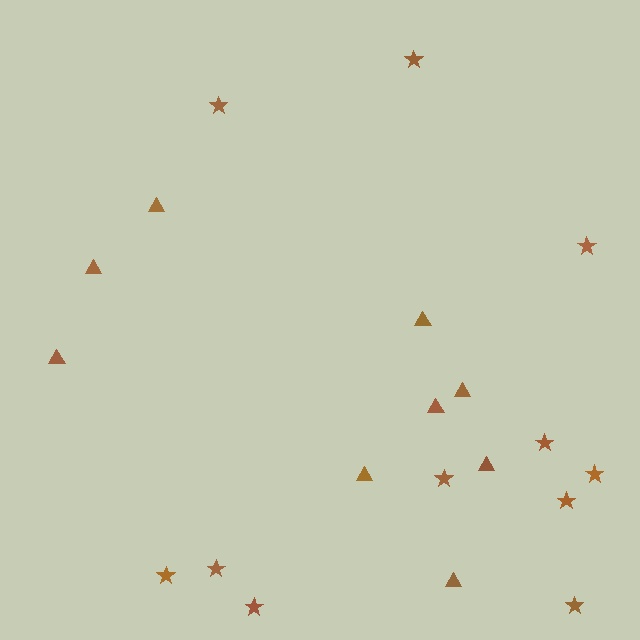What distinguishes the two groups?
There are 2 groups: one group of triangles (9) and one group of stars (11).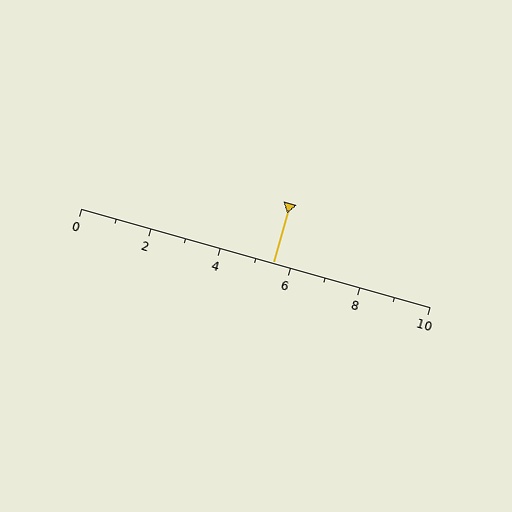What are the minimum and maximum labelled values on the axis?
The axis runs from 0 to 10.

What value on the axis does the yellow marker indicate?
The marker indicates approximately 5.5.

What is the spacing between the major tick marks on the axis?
The major ticks are spaced 2 apart.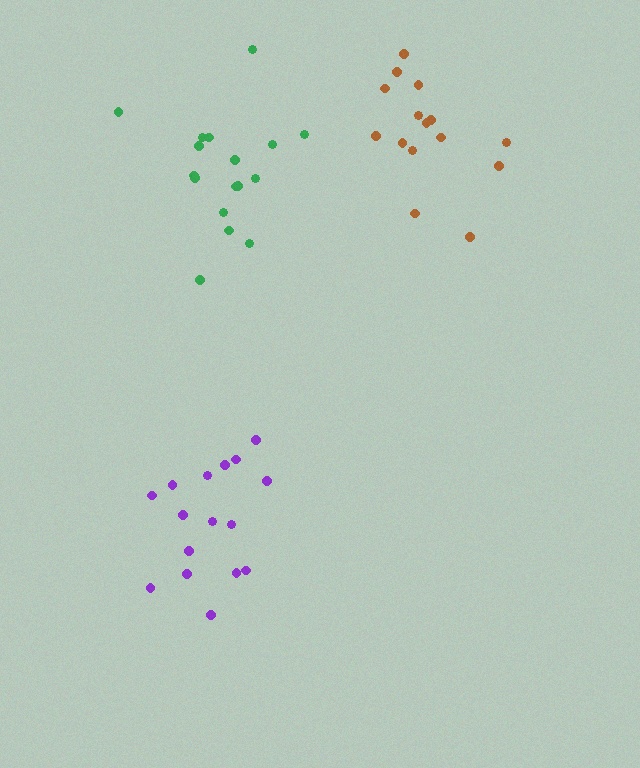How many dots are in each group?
Group 1: 17 dots, Group 2: 15 dots, Group 3: 16 dots (48 total).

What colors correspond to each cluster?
The clusters are colored: green, brown, purple.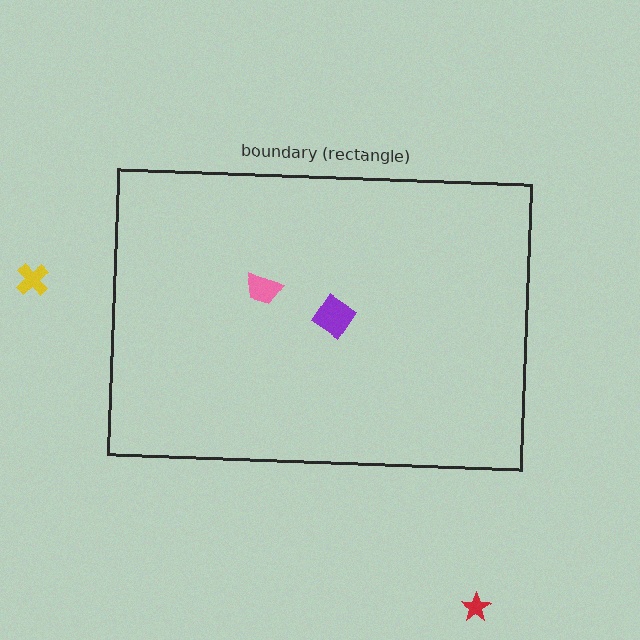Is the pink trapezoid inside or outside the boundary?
Inside.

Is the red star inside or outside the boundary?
Outside.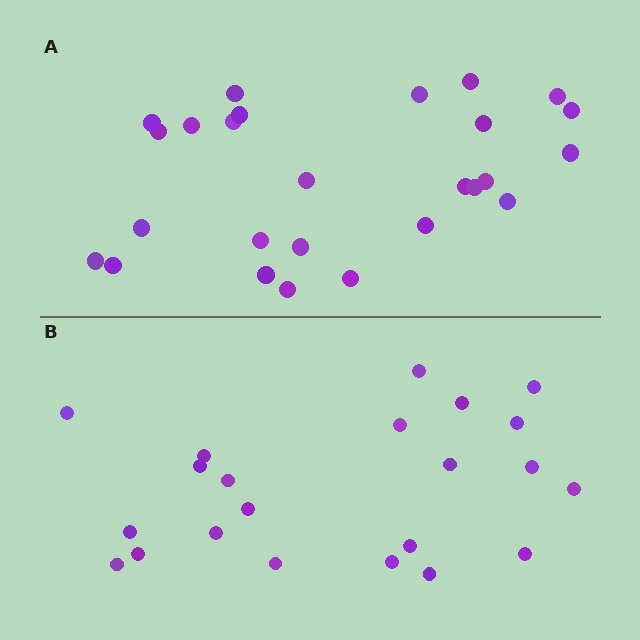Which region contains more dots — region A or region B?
Region A (the top region) has more dots.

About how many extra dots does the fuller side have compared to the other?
Region A has about 4 more dots than region B.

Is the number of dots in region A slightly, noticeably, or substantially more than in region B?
Region A has only slightly more — the two regions are fairly close. The ratio is roughly 1.2 to 1.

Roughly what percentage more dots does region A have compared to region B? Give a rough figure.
About 20% more.